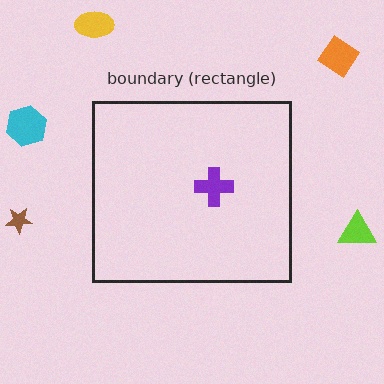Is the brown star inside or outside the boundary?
Outside.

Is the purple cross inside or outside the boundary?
Inside.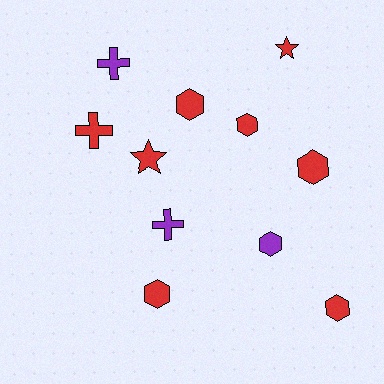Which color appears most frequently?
Red, with 8 objects.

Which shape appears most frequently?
Hexagon, with 6 objects.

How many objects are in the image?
There are 11 objects.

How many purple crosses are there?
There are 2 purple crosses.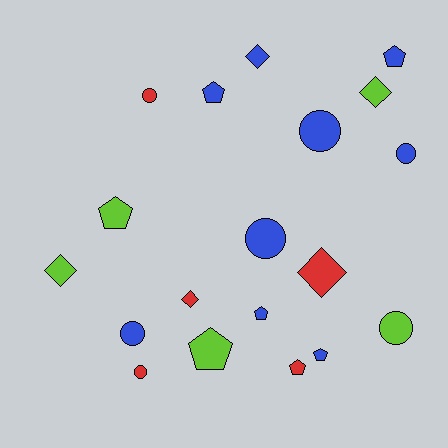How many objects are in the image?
There are 19 objects.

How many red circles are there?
There are 2 red circles.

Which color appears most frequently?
Blue, with 9 objects.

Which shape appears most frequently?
Pentagon, with 7 objects.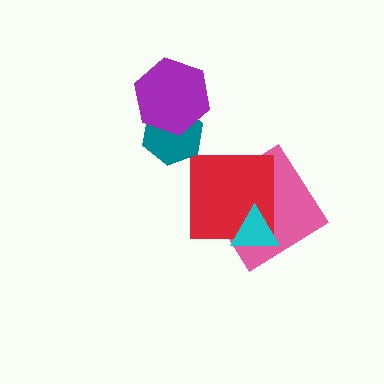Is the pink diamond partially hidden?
Yes, it is partially covered by another shape.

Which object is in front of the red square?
The cyan triangle is in front of the red square.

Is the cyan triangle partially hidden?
No, no other shape covers it.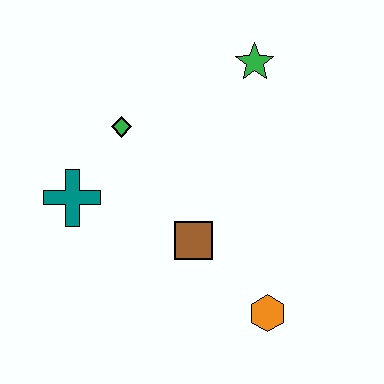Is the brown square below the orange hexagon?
No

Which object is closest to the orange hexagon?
The brown square is closest to the orange hexagon.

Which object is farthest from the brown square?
The green star is farthest from the brown square.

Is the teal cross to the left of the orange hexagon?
Yes